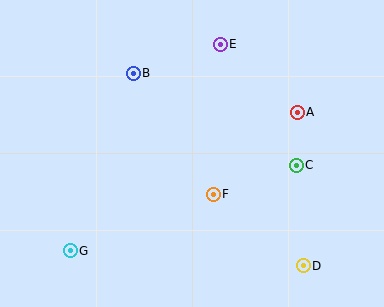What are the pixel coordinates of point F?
Point F is at (213, 194).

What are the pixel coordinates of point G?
Point G is at (70, 251).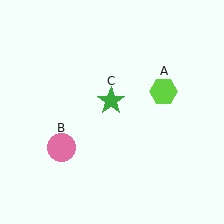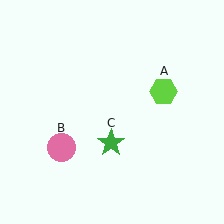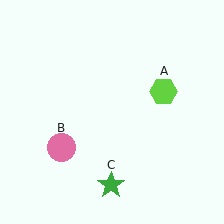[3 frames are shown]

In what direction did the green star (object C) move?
The green star (object C) moved down.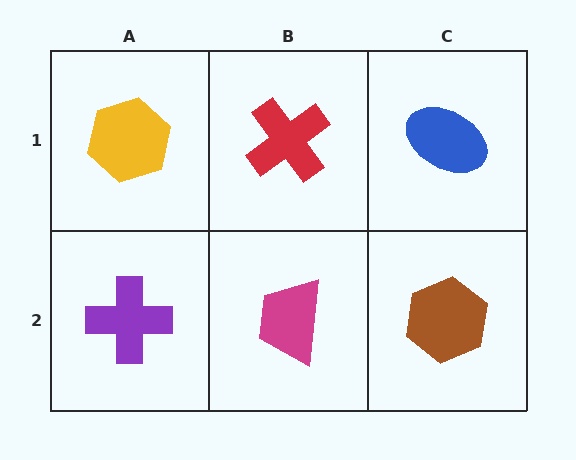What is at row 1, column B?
A red cross.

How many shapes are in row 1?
3 shapes.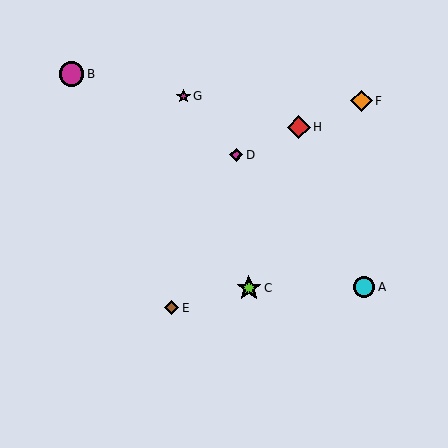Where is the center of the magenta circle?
The center of the magenta circle is at (72, 74).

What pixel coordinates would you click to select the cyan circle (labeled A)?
Click at (364, 287) to select the cyan circle A.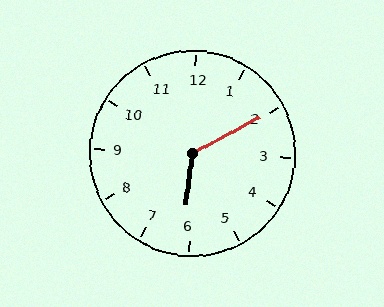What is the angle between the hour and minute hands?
Approximately 125 degrees.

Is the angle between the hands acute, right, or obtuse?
It is obtuse.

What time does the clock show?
6:10.